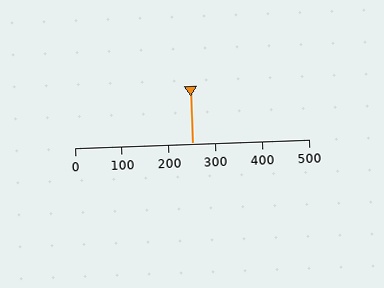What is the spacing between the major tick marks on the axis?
The major ticks are spaced 100 apart.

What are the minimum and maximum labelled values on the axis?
The axis runs from 0 to 500.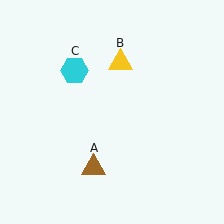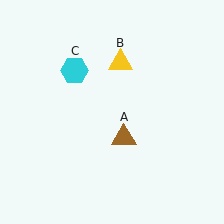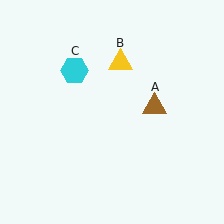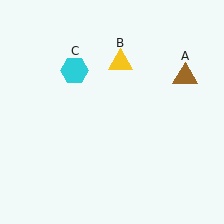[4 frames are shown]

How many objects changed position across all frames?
1 object changed position: brown triangle (object A).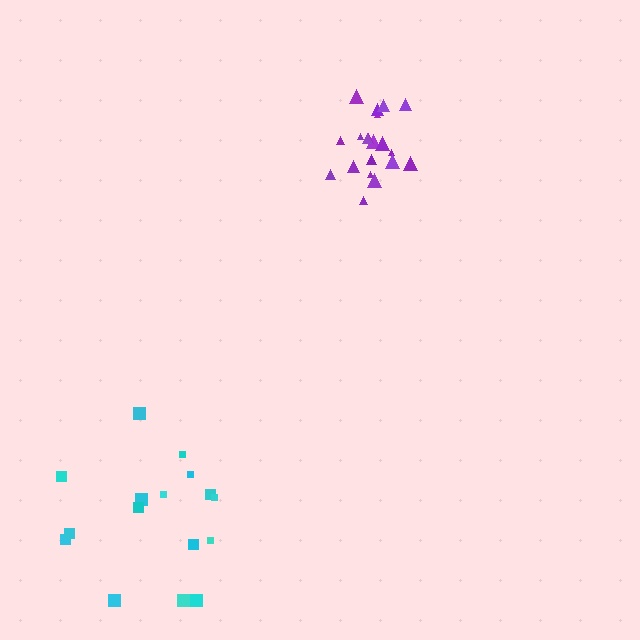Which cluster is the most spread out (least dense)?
Cyan.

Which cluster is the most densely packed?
Purple.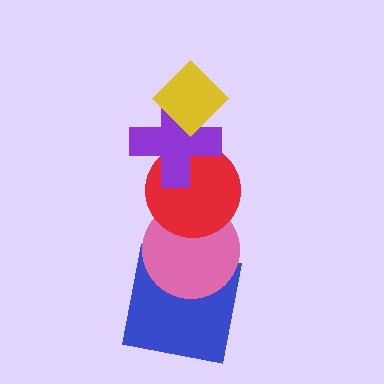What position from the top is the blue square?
The blue square is 5th from the top.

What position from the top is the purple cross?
The purple cross is 2nd from the top.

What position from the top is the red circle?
The red circle is 3rd from the top.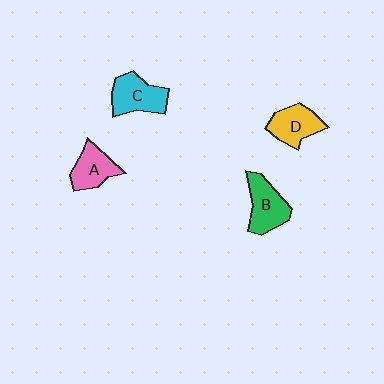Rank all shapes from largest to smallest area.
From largest to smallest: C (cyan), B (green), D (yellow), A (pink).